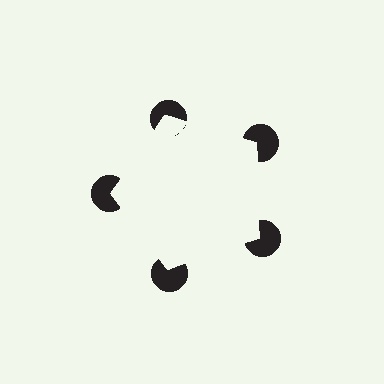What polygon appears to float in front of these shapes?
An illusory pentagon — its edges are inferred from the aligned wedge cuts in the pac-man discs, not physically drawn.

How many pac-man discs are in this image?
There are 5 — one at each vertex of the illusory pentagon.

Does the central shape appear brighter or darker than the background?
It typically appears slightly brighter than the background, even though no actual brightness change is drawn.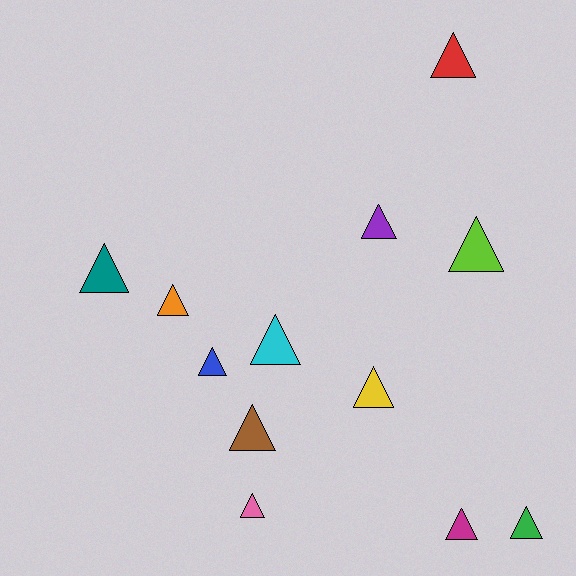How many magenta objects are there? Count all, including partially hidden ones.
There is 1 magenta object.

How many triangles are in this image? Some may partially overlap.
There are 12 triangles.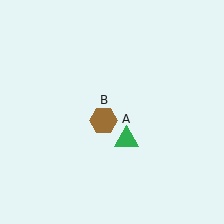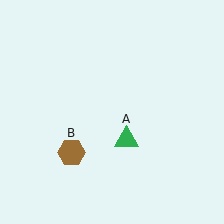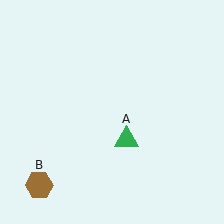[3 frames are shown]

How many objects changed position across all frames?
1 object changed position: brown hexagon (object B).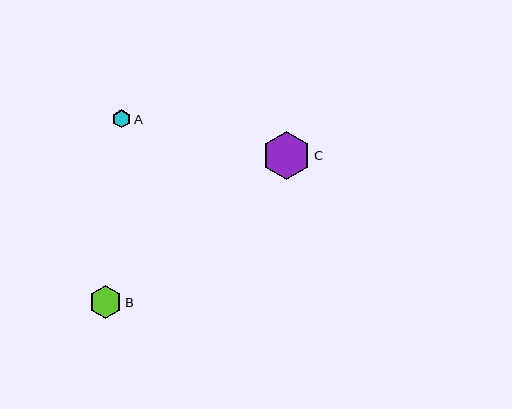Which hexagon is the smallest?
Hexagon A is the smallest with a size of approximately 18 pixels.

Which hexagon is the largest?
Hexagon C is the largest with a size of approximately 48 pixels.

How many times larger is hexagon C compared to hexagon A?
Hexagon C is approximately 2.7 times the size of hexagon A.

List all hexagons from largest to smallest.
From largest to smallest: C, B, A.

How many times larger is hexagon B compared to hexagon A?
Hexagon B is approximately 1.9 times the size of hexagon A.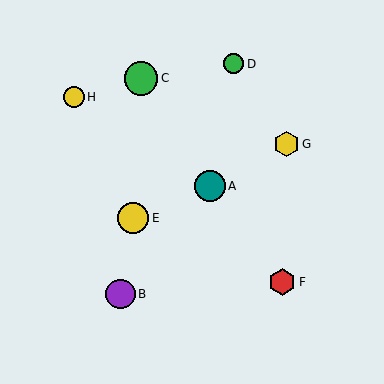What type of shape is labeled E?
Shape E is a yellow circle.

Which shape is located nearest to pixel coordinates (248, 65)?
The green circle (labeled D) at (233, 64) is nearest to that location.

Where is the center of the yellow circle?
The center of the yellow circle is at (74, 97).